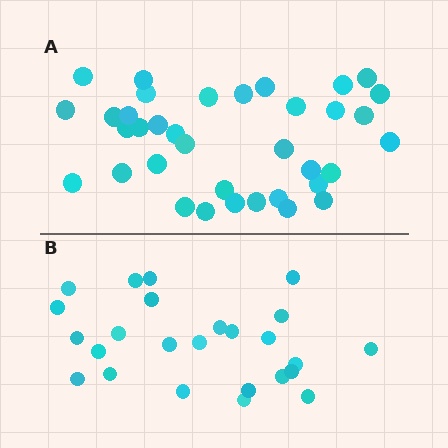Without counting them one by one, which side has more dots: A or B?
Region A (the top region) has more dots.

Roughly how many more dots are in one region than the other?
Region A has roughly 12 or so more dots than region B.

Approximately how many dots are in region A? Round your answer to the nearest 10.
About 40 dots. (The exact count is 36, which rounds to 40.)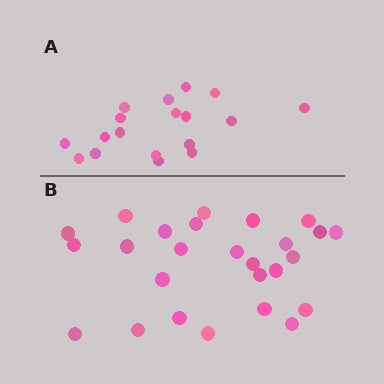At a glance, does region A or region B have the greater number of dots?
Region B (the bottom region) has more dots.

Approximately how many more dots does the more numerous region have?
Region B has roughly 8 or so more dots than region A.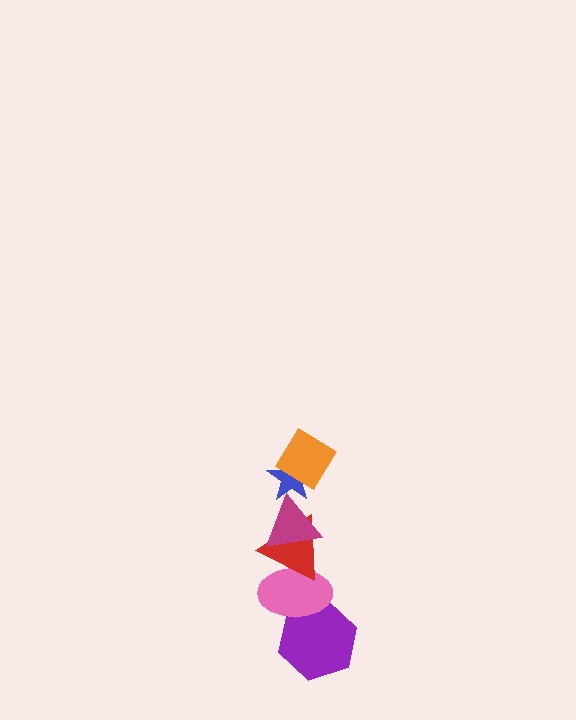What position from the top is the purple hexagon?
The purple hexagon is 6th from the top.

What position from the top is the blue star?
The blue star is 2nd from the top.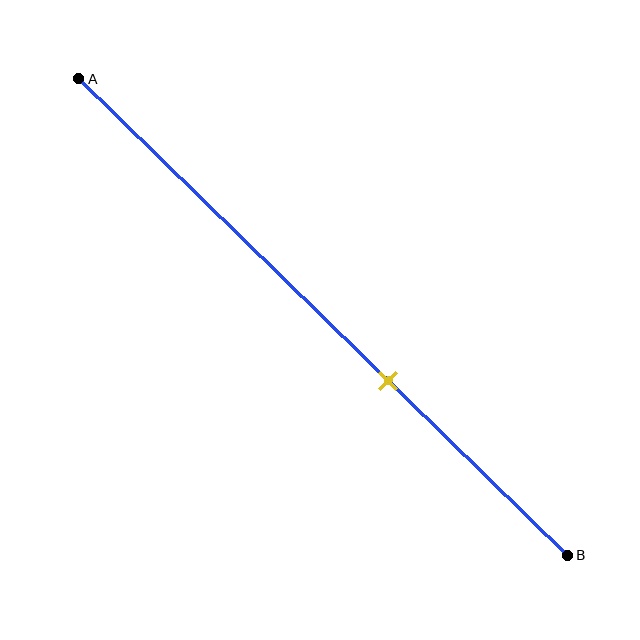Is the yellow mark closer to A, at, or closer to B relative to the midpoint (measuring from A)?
The yellow mark is closer to point B than the midpoint of segment AB.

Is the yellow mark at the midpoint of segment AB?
No, the mark is at about 65% from A, not at the 50% midpoint.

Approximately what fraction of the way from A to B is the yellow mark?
The yellow mark is approximately 65% of the way from A to B.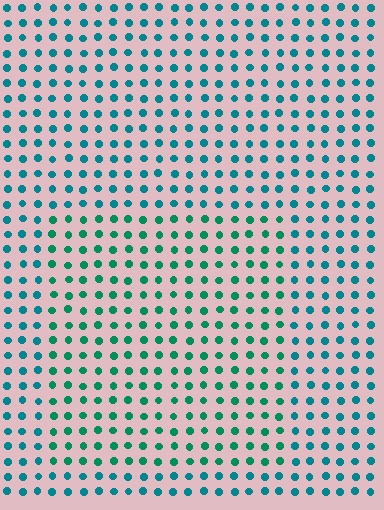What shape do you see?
I see a rectangle.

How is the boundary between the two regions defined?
The boundary is defined purely by a slight shift in hue (about 26 degrees). Spacing, size, and orientation are identical on both sides.